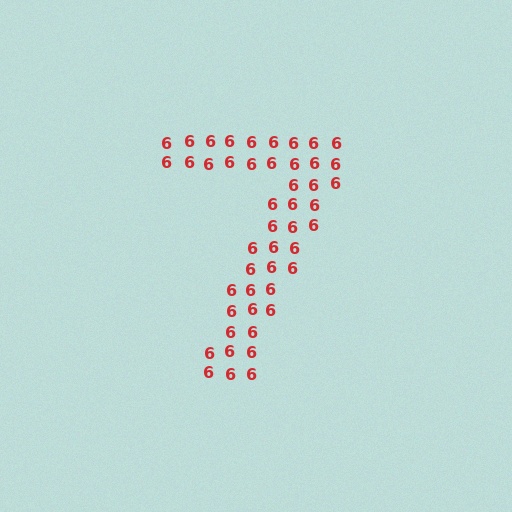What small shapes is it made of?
It is made of small digit 6's.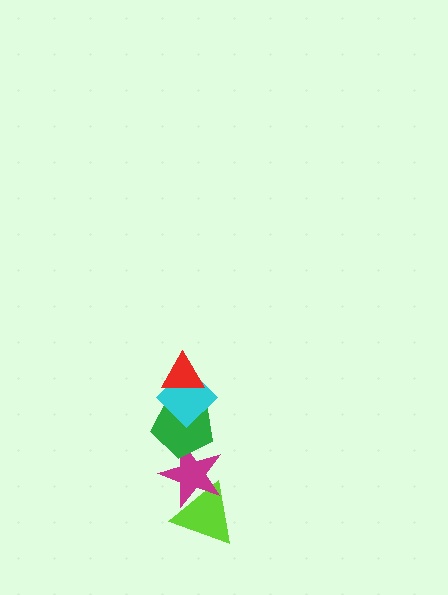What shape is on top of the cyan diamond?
The red triangle is on top of the cyan diamond.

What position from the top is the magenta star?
The magenta star is 4th from the top.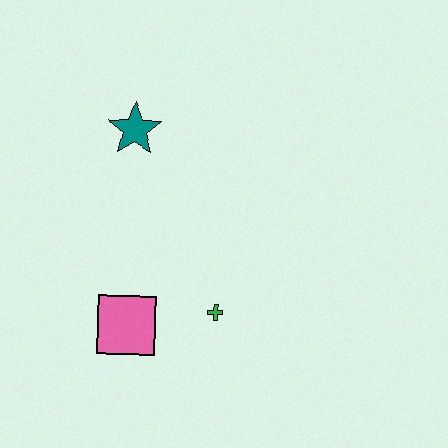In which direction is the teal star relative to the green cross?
The teal star is above the green cross.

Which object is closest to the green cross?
The pink square is closest to the green cross.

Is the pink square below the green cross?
Yes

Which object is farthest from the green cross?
The teal star is farthest from the green cross.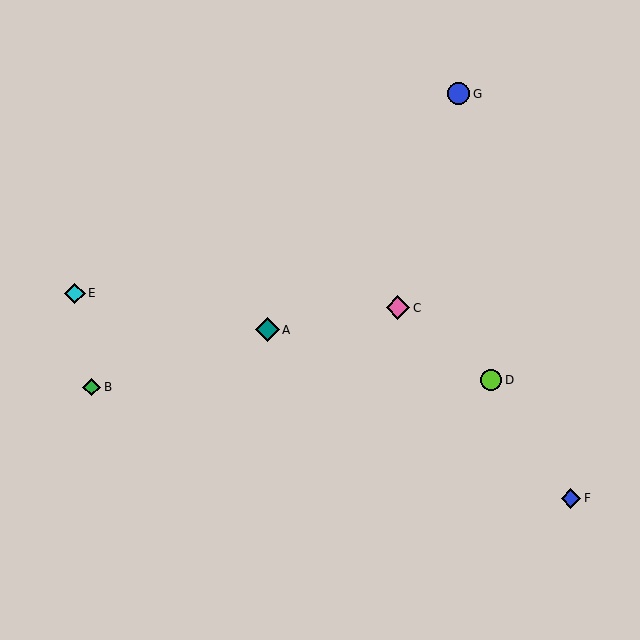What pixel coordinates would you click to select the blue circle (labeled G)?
Click at (459, 94) to select the blue circle G.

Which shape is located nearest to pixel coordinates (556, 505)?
The blue diamond (labeled F) at (571, 498) is nearest to that location.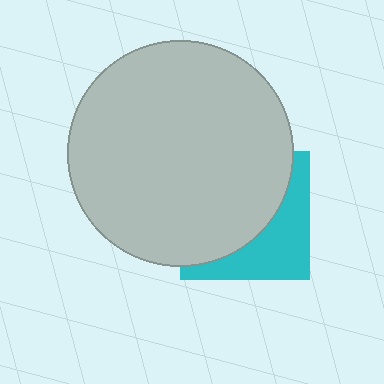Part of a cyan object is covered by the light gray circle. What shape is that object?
It is a square.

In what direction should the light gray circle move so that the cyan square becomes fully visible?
The light gray circle should move toward the upper-left. That is the shortest direction to clear the overlap and leave the cyan square fully visible.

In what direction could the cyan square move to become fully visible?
The cyan square could move toward the lower-right. That would shift it out from behind the light gray circle entirely.